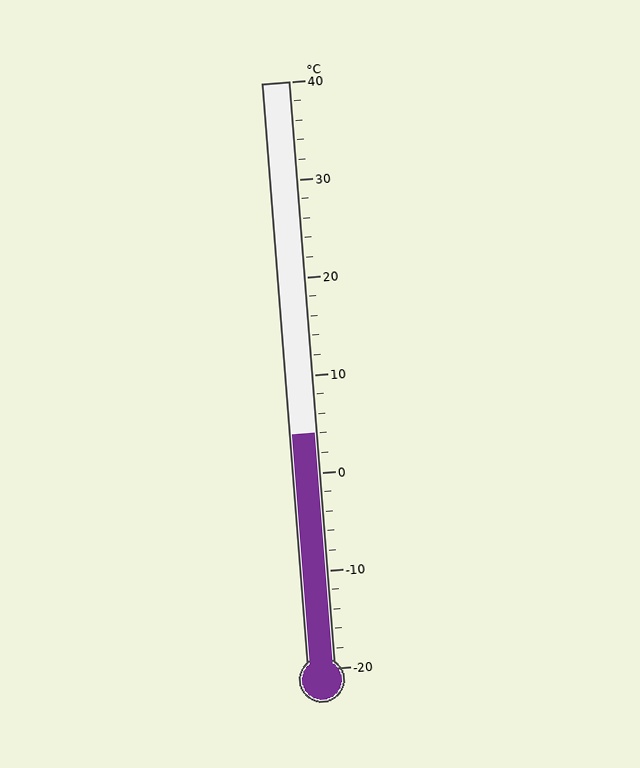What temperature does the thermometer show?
The thermometer shows approximately 4°C.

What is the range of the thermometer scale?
The thermometer scale ranges from -20°C to 40°C.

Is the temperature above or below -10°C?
The temperature is above -10°C.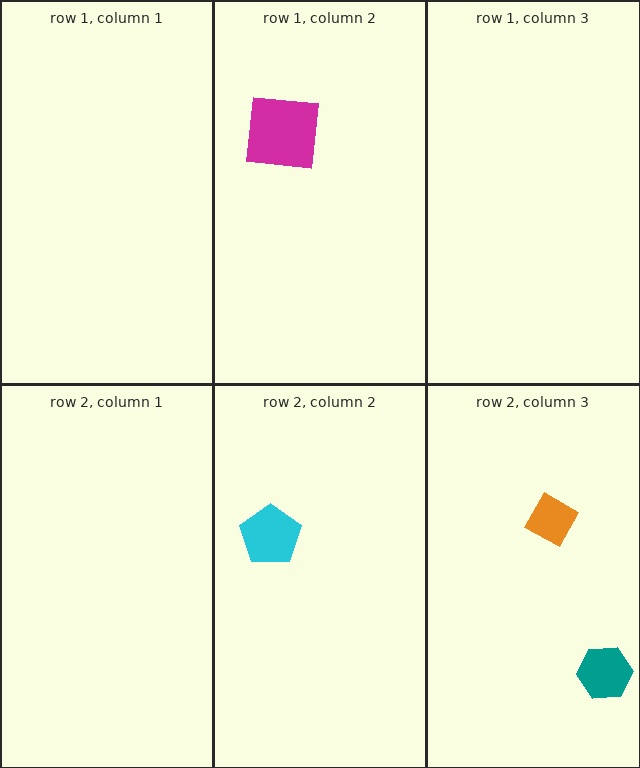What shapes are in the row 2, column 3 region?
The teal hexagon, the orange diamond.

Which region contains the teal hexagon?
The row 2, column 3 region.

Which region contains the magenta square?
The row 1, column 2 region.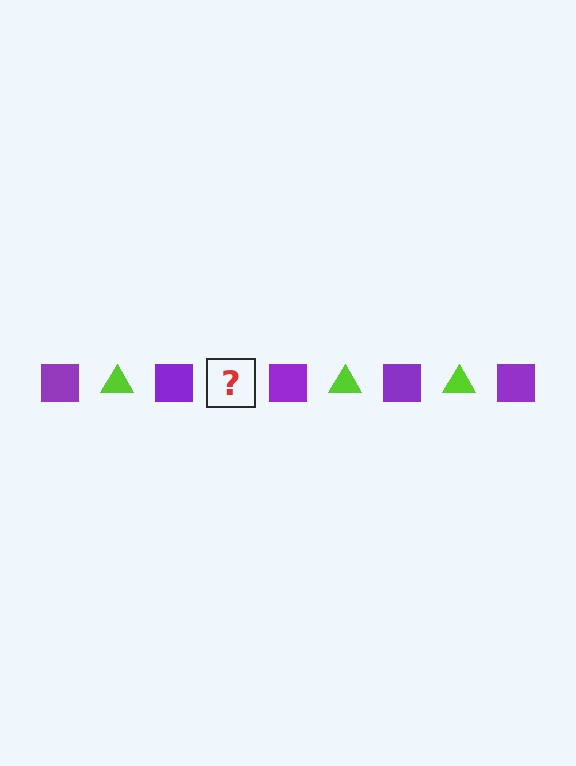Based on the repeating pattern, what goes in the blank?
The blank should be a lime triangle.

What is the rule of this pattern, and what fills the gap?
The rule is that the pattern alternates between purple square and lime triangle. The gap should be filled with a lime triangle.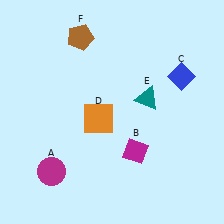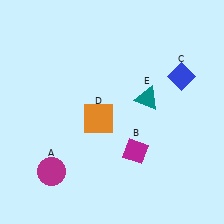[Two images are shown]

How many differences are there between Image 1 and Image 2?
There is 1 difference between the two images.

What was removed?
The brown pentagon (F) was removed in Image 2.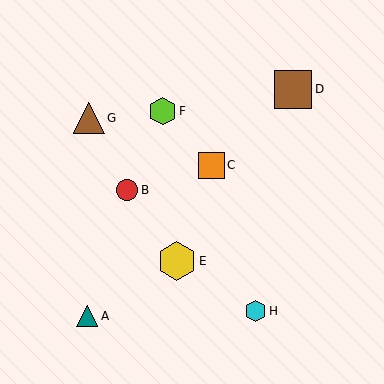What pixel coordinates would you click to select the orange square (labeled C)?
Click at (212, 165) to select the orange square C.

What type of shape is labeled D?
Shape D is a brown square.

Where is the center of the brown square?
The center of the brown square is at (293, 89).